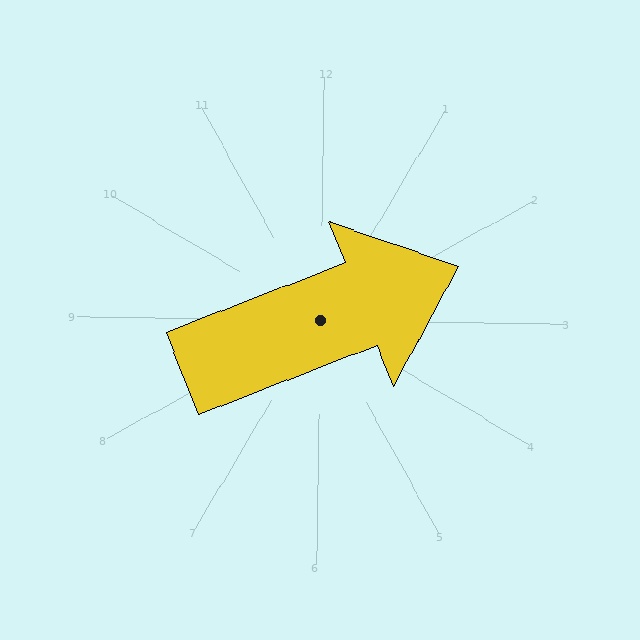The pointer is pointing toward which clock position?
Roughly 2 o'clock.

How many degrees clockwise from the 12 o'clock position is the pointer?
Approximately 68 degrees.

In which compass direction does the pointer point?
East.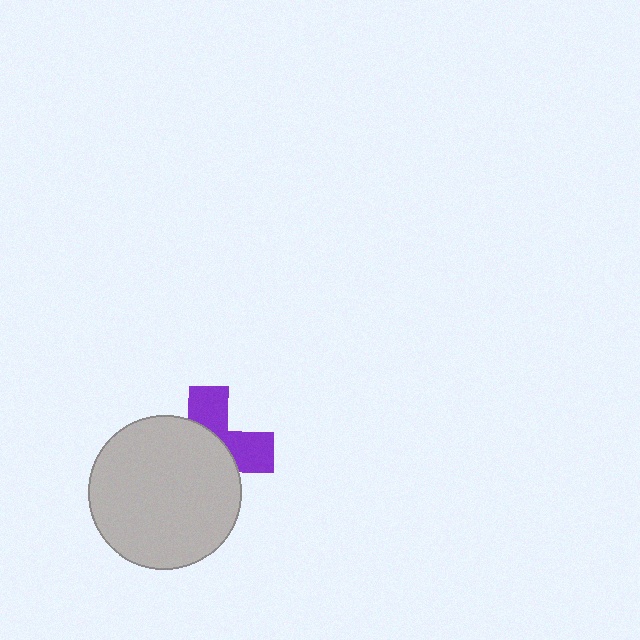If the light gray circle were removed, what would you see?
You would see the complete purple cross.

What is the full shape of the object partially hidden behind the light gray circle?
The partially hidden object is a purple cross.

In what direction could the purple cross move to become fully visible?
The purple cross could move toward the upper-right. That would shift it out from behind the light gray circle entirely.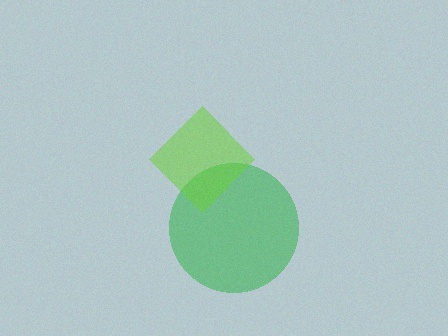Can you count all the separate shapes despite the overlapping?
Yes, there are 2 separate shapes.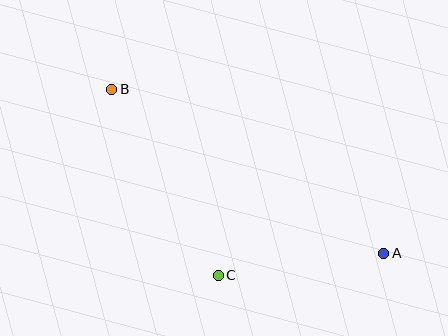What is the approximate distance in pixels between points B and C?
The distance between B and C is approximately 214 pixels.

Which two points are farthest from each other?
Points A and B are farthest from each other.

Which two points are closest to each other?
Points A and C are closest to each other.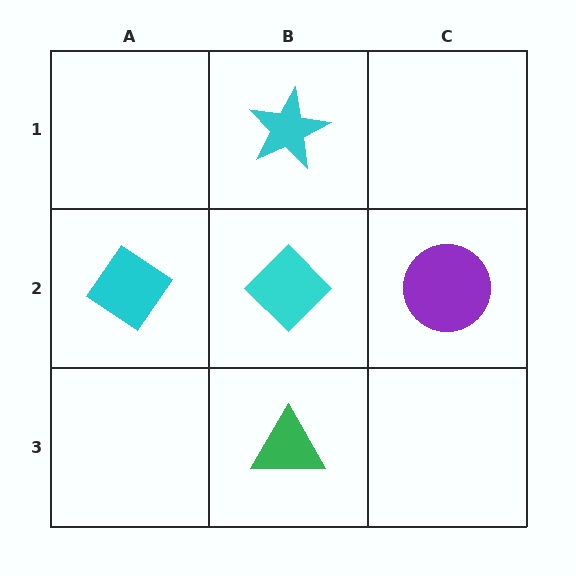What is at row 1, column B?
A cyan star.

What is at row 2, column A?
A cyan diamond.